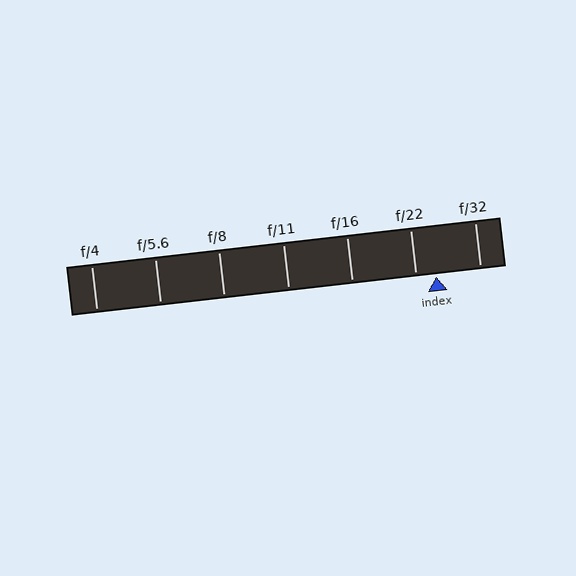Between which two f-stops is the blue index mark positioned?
The index mark is between f/22 and f/32.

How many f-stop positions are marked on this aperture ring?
There are 7 f-stop positions marked.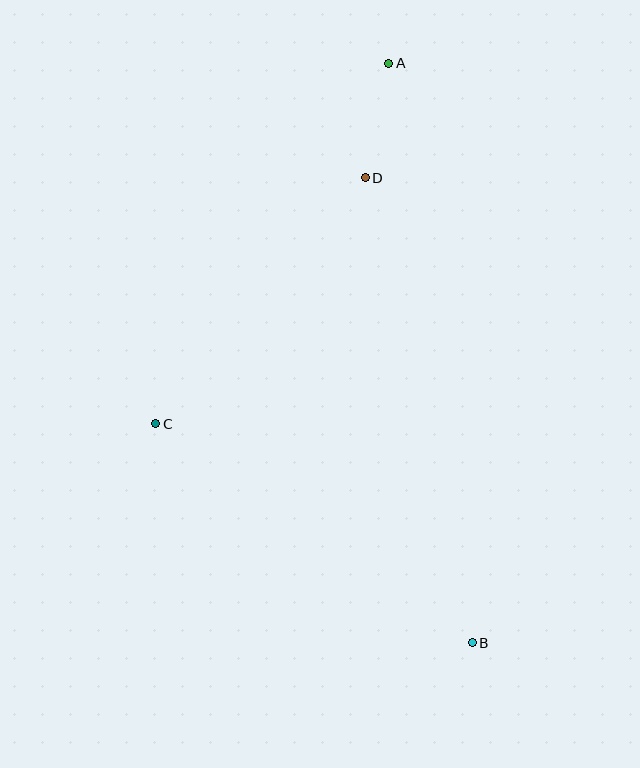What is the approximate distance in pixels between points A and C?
The distance between A and C is approximately 429 pixels.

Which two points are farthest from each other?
Points A and B are farthest from each other.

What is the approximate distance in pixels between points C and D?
The distance between C and D is approximately 323 pixels.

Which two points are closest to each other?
Points A and D are closest to each other.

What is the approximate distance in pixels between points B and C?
The distance between B and C is approximately 385 pixels.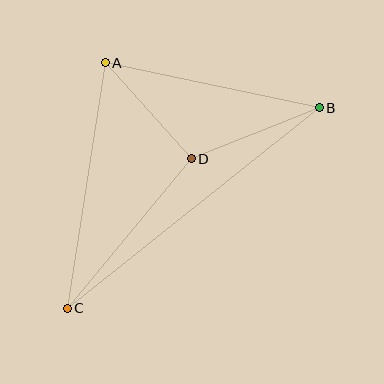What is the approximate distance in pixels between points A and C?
The distance between A and C is approximately 249 pixels.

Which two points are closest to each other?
Points A and D are closest to each other.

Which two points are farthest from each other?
Points B and C are farthest from each other.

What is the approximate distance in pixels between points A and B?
The distance between A and B is approximately 219 pixels.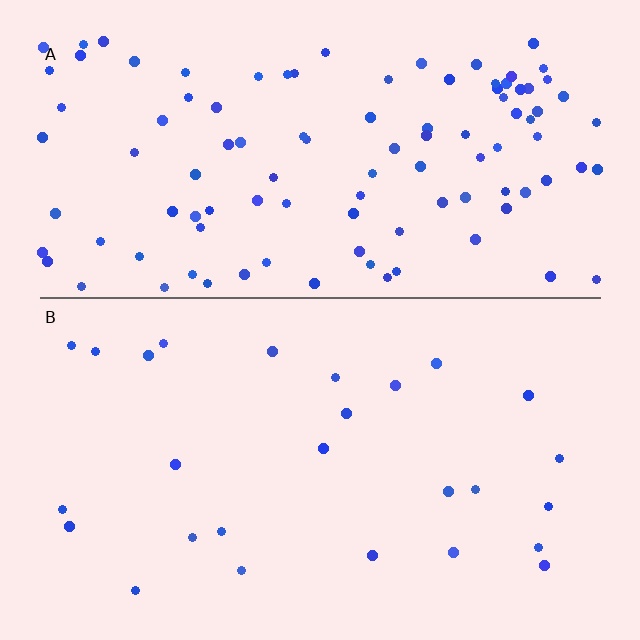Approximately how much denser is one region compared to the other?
Approximately 4.0× — region A over region B.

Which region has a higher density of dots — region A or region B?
A (the top).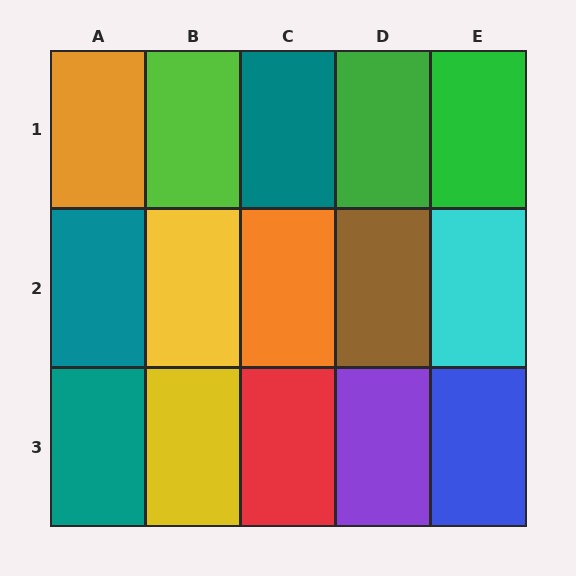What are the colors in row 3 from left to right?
Teal, yellow, red, purple, blue.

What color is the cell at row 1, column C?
Teal.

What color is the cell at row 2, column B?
Yellow.